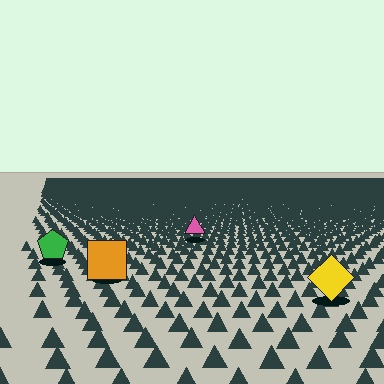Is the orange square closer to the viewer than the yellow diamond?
No. The yellow diamond is closer — you can tell from the texture gradient: the ground texture is coarser near it.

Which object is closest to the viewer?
The yellow diamond is closest. The texture marks near it are larger and more spread out.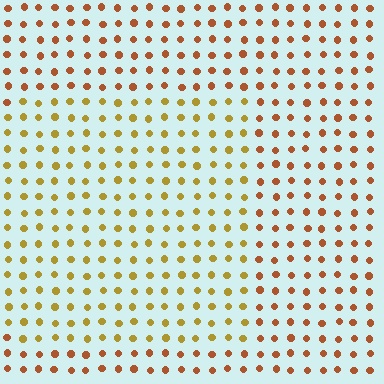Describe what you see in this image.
The image is filled with small brown elements in a uniform arrangement. A rectangle-shaped region is visible where the elements are tinted to a slightly different hue, forming a subtle color boundary.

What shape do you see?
I see a rectangle.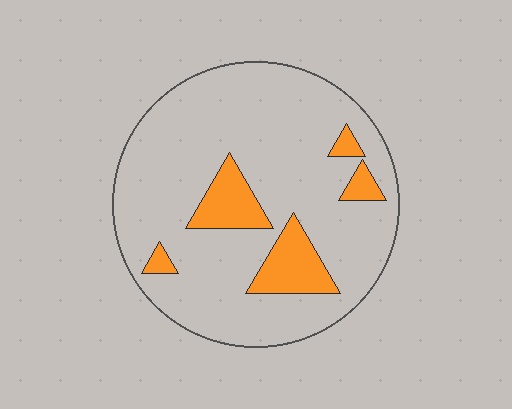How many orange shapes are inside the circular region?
5.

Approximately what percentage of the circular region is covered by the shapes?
Approximately 15%.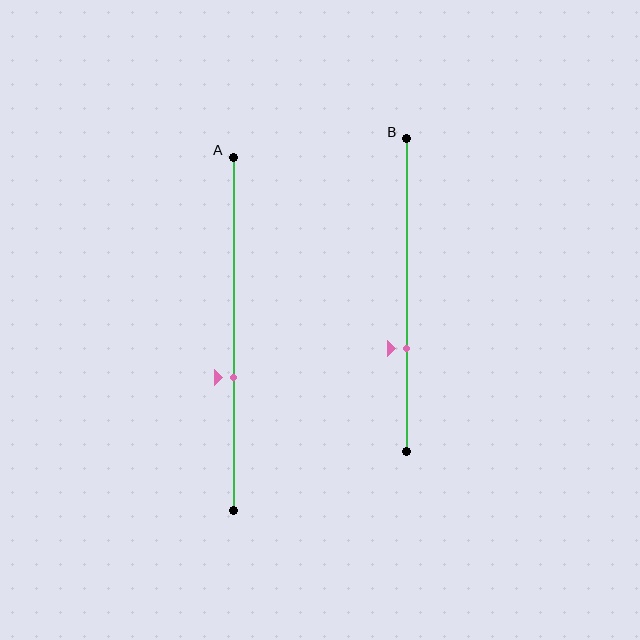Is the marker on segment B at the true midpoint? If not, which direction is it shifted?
No, the marker on segment B is shifted downward by about 17% of the segment length.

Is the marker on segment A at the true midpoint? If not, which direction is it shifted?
No, the marker on segment A is shifted downward by about 12% of the segment length.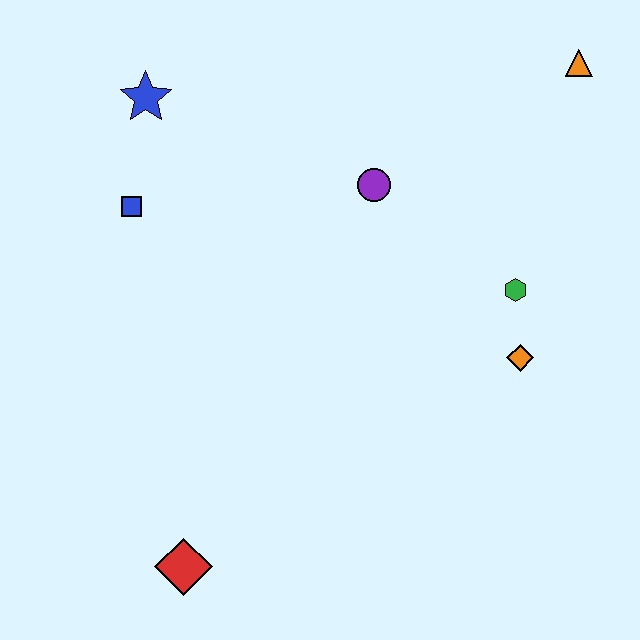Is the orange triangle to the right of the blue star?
Yes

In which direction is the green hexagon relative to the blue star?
The green hexagon is to the right of the blue star.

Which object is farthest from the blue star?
The red diamond is farthest from the blue star.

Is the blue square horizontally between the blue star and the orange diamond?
No